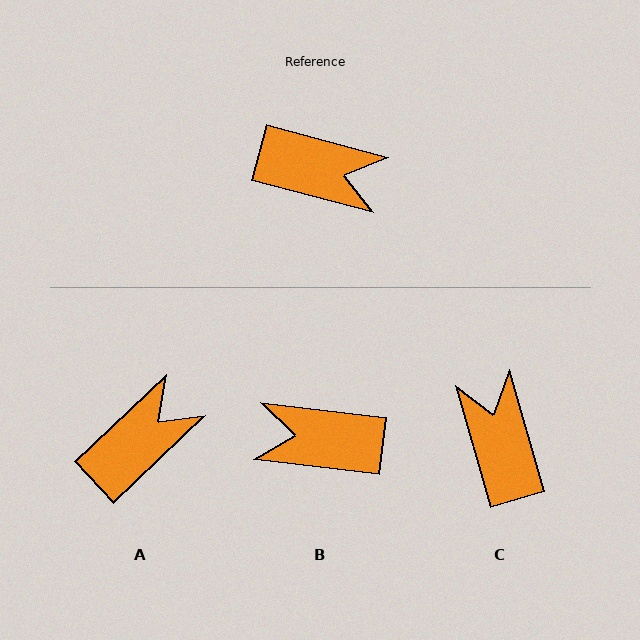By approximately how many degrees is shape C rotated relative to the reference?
Approximately 121 degrees counter-clockwise.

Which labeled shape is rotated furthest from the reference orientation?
B, about 172 degrees away.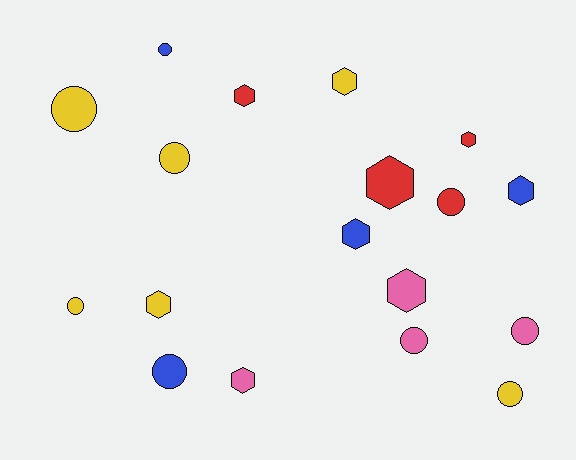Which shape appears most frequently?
Hexagon, with 9 objects.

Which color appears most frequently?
Yellow, with 6 objects.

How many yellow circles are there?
There are 4 yellow circles.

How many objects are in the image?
There are 18 objects.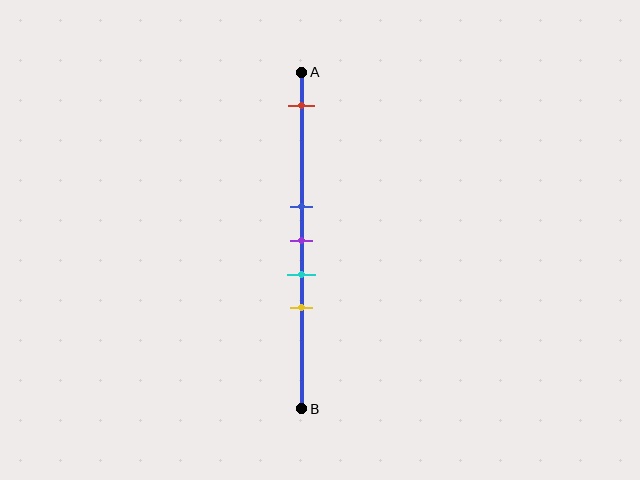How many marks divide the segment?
There are 5 marks dividing the segment.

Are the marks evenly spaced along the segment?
No, the marks are not evenly spaced.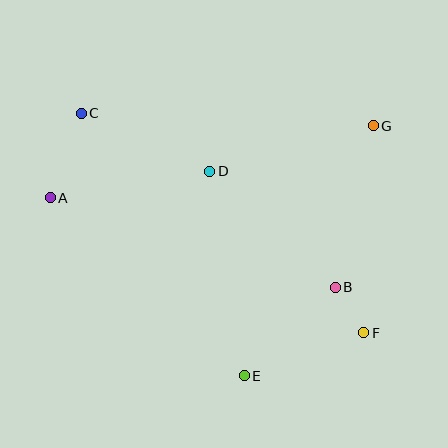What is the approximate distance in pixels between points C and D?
The distance between C and D is approximately 141 pixels.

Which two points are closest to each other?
Points B and F are closest to each other.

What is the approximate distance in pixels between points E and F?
The distance between E and F is approximately 127 pixels.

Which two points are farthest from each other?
Points C and F are farthest from each other.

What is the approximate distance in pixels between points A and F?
The distance between A and F is approximately 341 pixels.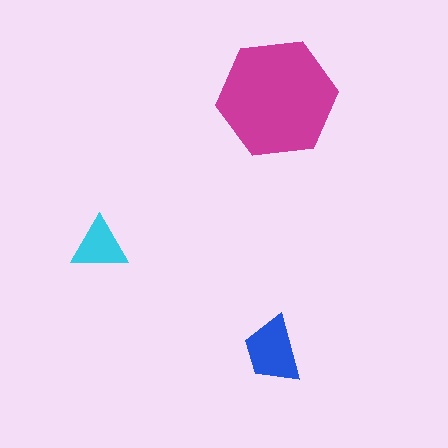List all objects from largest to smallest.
The magenta hexagon, the blue trapezoid, the cyan triangle.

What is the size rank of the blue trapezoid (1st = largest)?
2nd.